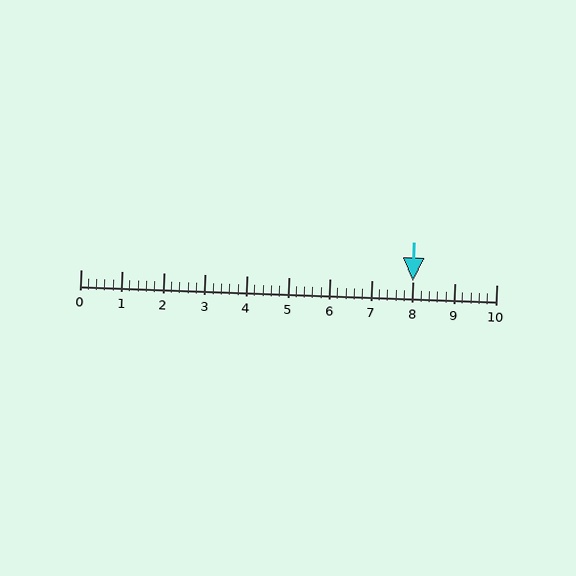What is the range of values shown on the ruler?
The ruler shows values from 0 to 10.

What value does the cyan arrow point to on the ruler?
The cyan arrow points to approximately 8.0.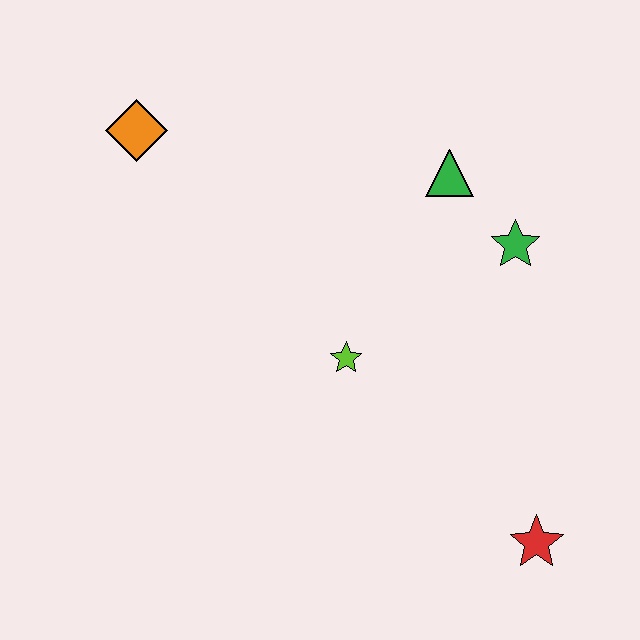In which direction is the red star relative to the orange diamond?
The red star is below the orange diamond.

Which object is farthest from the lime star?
The orange diamond is farthest from the lime star.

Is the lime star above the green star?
No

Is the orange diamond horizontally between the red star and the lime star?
No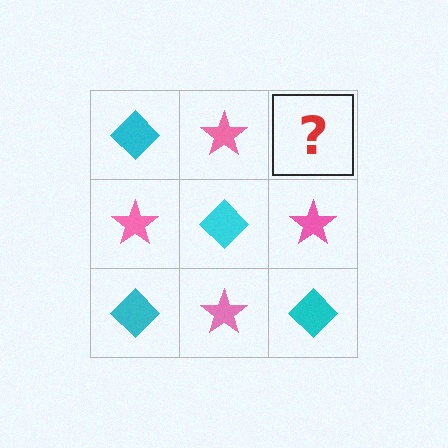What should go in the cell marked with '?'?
The missing cell should contain a cyan diamond.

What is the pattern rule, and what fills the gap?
The rule is that it alternates cyan diamond and pink star in a checkerboard pattern. The gap should be filled with a cyan diamond.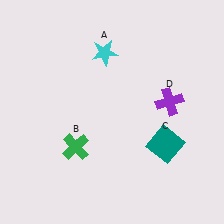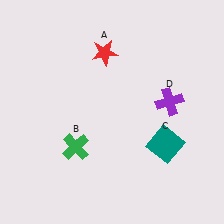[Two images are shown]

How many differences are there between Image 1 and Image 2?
There is 1 difference between the two images.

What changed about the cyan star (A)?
In Image 1, A is cyan. In Image 2, it changed to red.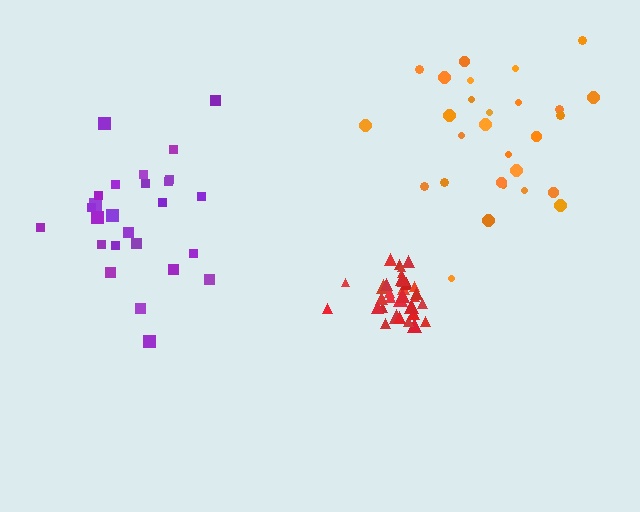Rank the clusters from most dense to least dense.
red, orange, purple.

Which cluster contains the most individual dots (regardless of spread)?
Red (32).